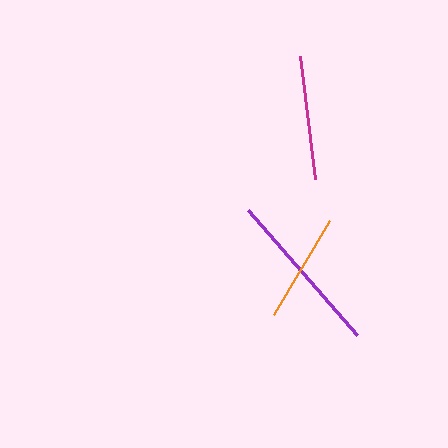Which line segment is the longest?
The purple line is the longest at approximately 166 pixels.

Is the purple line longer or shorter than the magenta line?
The purple line is longer than the magenta line.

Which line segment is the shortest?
The orange line is the shortest at approximately 109 pixels.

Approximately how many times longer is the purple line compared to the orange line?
The purple line is approximately 1.5 times the length of the orange line.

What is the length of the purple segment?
The purple segment is approximately 166 pixels long.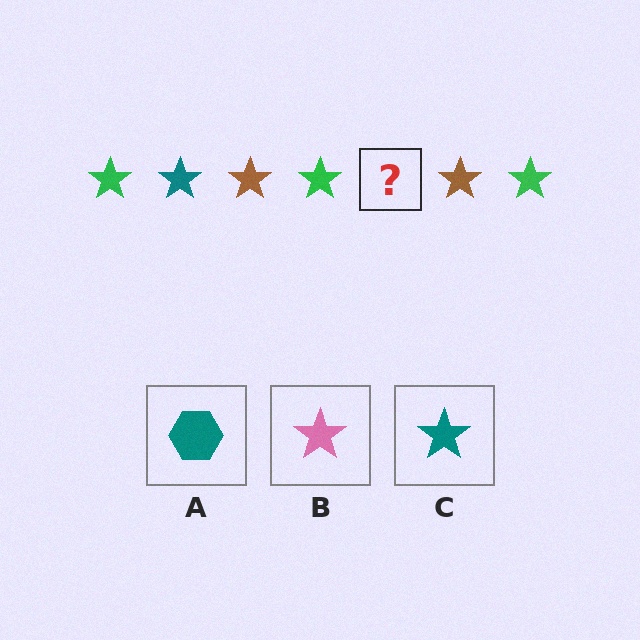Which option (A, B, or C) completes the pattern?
C.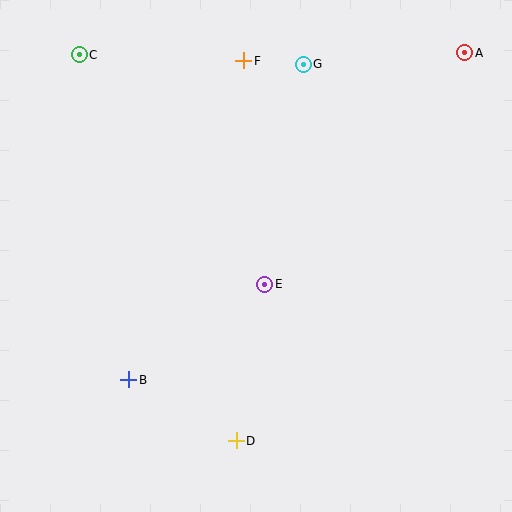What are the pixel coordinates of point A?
Point A is at (465, 53).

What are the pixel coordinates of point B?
Point B is at (129, 380).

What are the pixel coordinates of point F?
Point F is at (244, 61).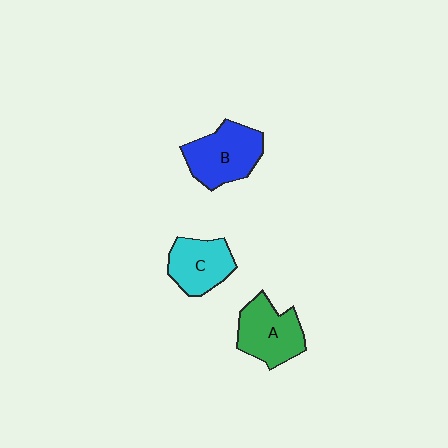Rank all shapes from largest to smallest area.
From largest to smallest: B (blue), A (green), C (cyan).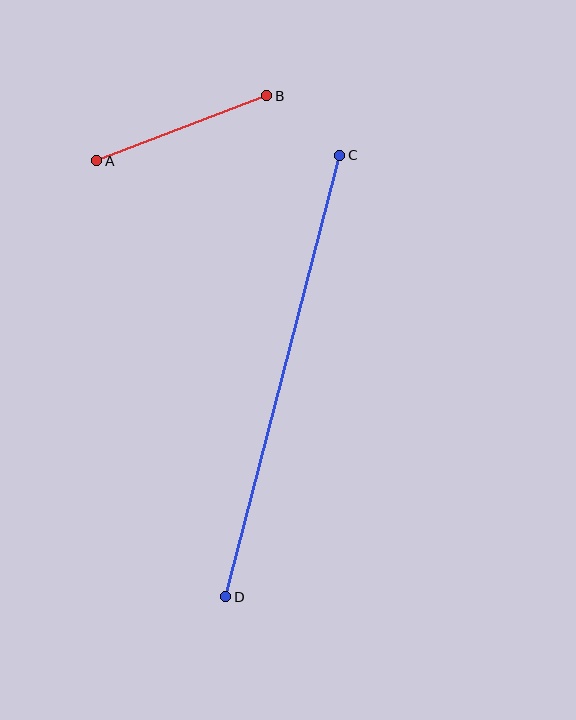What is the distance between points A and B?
The distance is approximately 182 pixels.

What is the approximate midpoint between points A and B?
The midpoint is at approximately (182, 128) pixels.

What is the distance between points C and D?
The distance is approximately 456 pixels.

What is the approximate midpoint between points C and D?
The midpoint is at approximately (283, 376) pixels.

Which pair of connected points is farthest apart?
Points C and D are farthest apart.